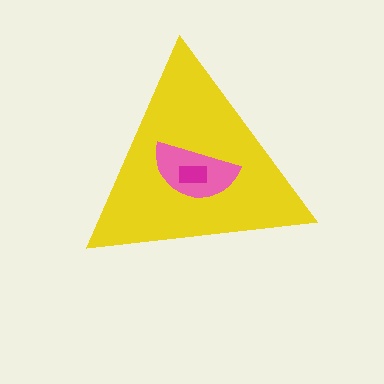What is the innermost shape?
The magenta rectangle.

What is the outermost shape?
The yellow triangle.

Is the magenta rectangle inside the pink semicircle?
Yes.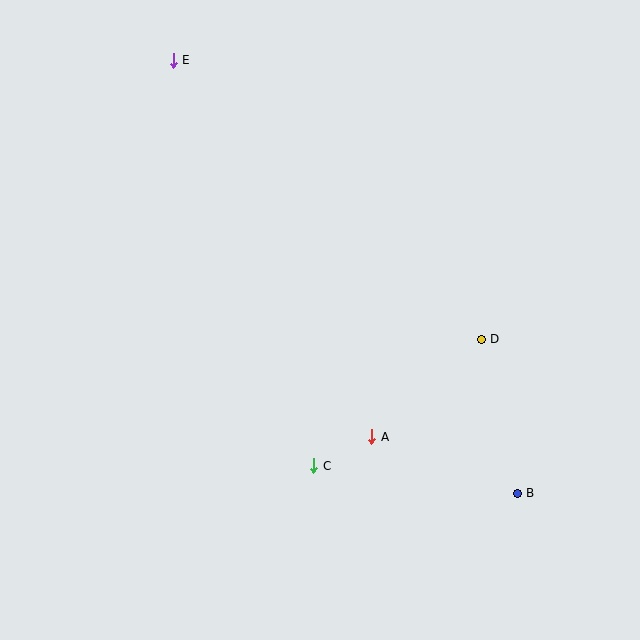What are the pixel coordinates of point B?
Point B is at (517, 493).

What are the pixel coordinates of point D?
Point D is at (481, 339).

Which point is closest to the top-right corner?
Point D is closest to the top-right corner.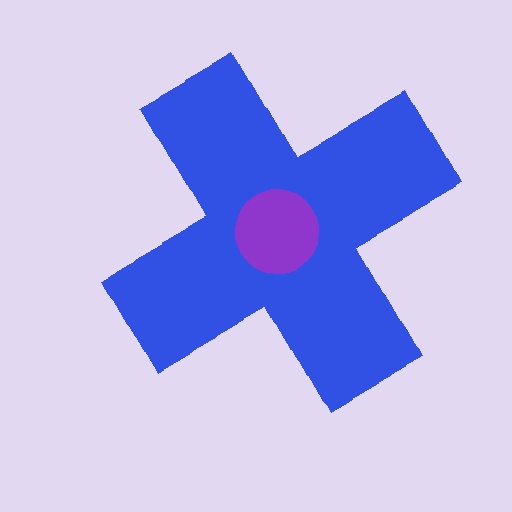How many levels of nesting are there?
2.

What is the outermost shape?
The blue cross.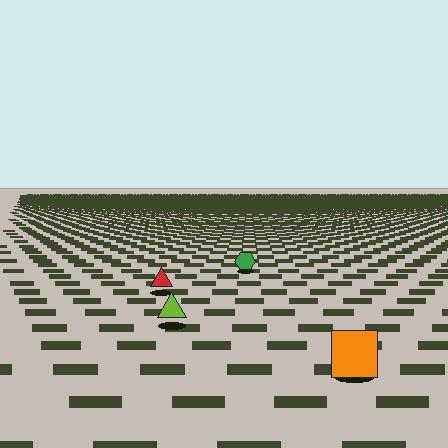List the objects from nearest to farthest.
From nearest to farthest: the orange square, the lime triangle, the red triangle, the green hexagon.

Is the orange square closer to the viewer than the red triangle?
Yes. The orange square is closer — you can tell from the texture gradient: the ground texture is coarser near it.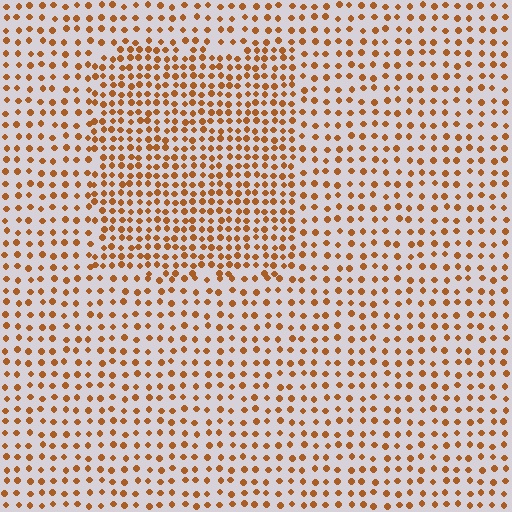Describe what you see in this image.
The image contains small brown elements arranged at two different densities. A rectangle-shaped region is visible where the elements are more densely packed than the surrounding area.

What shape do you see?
I see a rectangle.